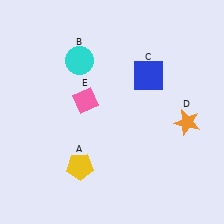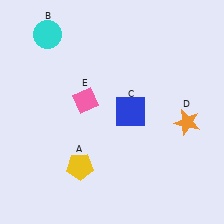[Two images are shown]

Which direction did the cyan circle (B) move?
The cyan circle (B) moved left.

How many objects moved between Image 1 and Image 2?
2 objects moved between the two images.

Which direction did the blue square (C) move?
The blue square (C) moved down.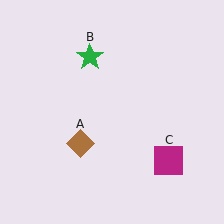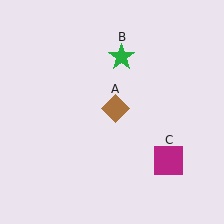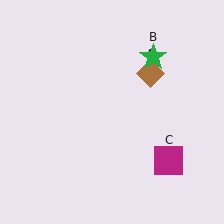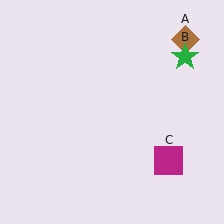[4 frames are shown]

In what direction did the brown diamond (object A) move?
The brown diamond (object A) moved up and to the right.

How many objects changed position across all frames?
2 objects changed position: brown diamond (object A), green star (object B).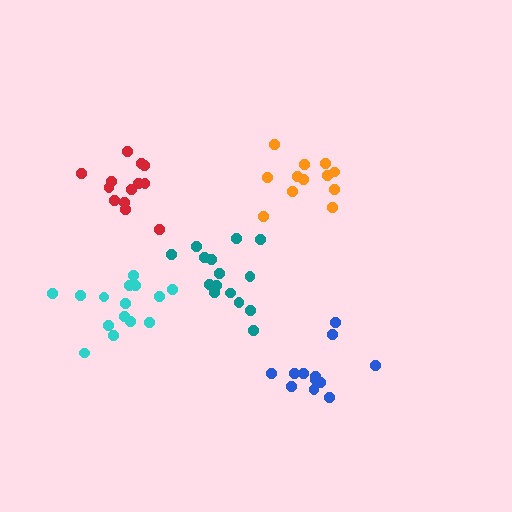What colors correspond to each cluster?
The clusters are colored: red, teal, orange, blue, cyan.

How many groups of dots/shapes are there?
There are 5 groups.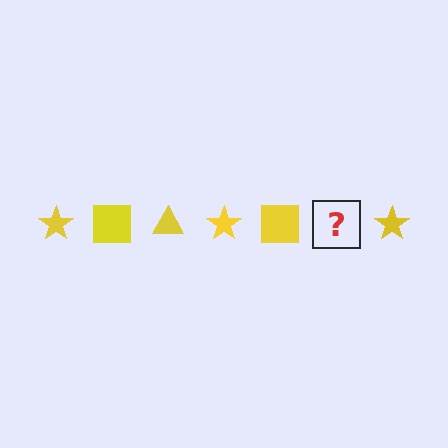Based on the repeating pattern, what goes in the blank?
The blank should be a yellow triangle.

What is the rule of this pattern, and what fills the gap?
The rule is that the pattern cycles through star, square, triangle shapes in yellow. The gap should be filled with a yellow triangle.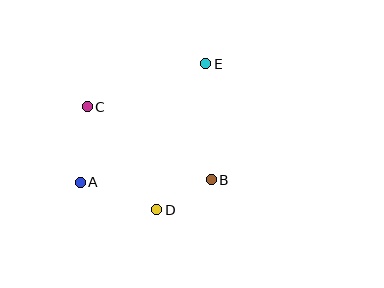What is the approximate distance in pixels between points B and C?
The distance between B and C is approximately 144 pixels.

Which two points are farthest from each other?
Points A and E are farthest from each other.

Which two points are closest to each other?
Points B and D are closest to each other.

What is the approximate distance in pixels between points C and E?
The distance between C and E is approximately 126 pixels.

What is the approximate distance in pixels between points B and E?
The distance between B and E is approximately 116 pixels.